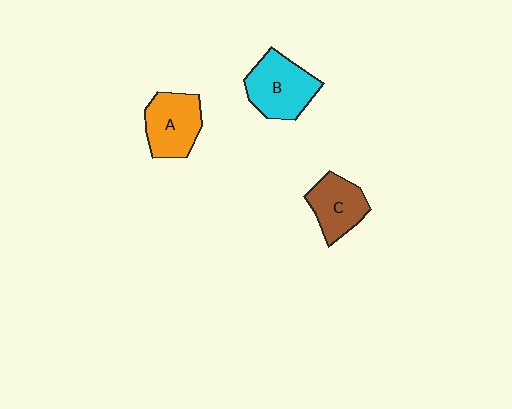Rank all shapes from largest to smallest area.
From largest to smallest: B (cyan), A (orange), C (brown).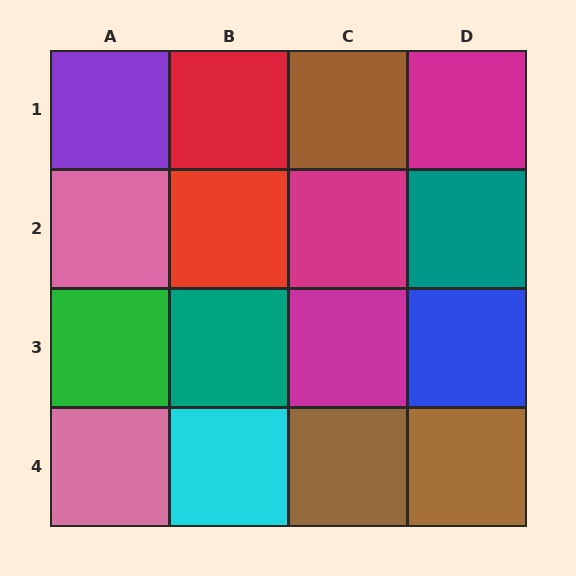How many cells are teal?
2 cells are teal.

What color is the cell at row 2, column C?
Magenta.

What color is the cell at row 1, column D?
Magenta.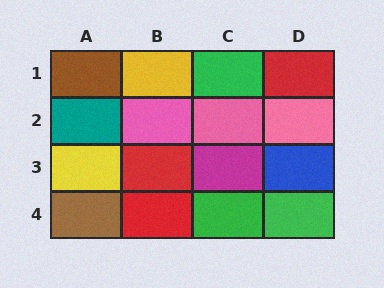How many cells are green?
3 cells are green.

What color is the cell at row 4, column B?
Red.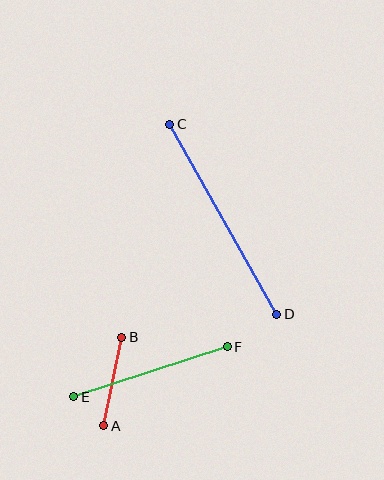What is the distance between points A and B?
The distance is approximately 90 pixels.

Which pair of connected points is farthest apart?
Points C and D are farthest apart.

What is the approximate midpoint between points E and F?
The midpoint is at approximately (150, 372) pixels.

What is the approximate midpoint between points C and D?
The midpoint is at approximately (223, 219) pixels.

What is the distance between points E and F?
The distance is approximately 161 pixels.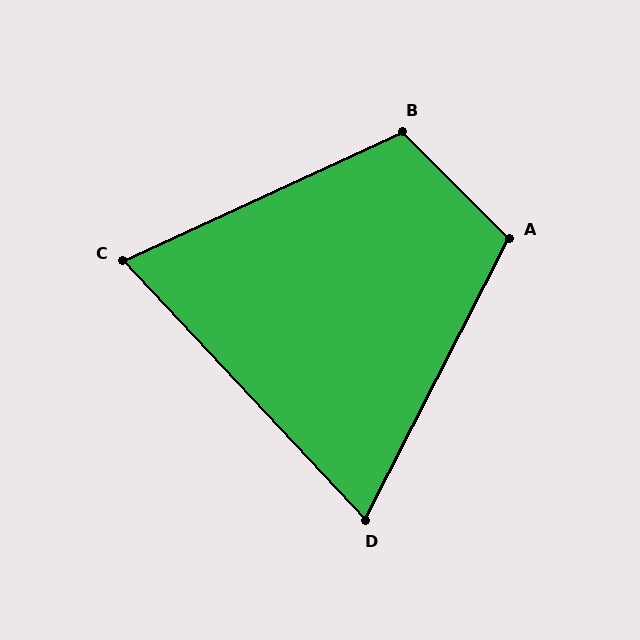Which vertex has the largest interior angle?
B, at approximately 110 degrees.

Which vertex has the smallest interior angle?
D, at approximately 70 degrees.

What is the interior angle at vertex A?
Approximately 108 degrees (obtuse).